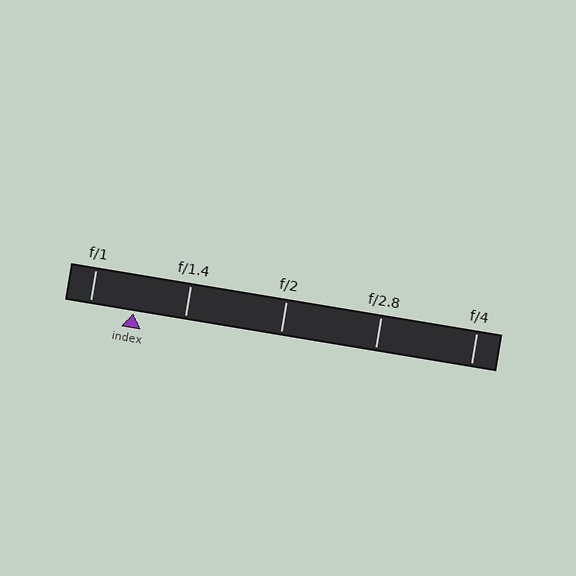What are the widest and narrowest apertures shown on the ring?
The widest aperture shown is f/1 and the narrowest is f/4.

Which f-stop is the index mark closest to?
The index mark is closest to f/1.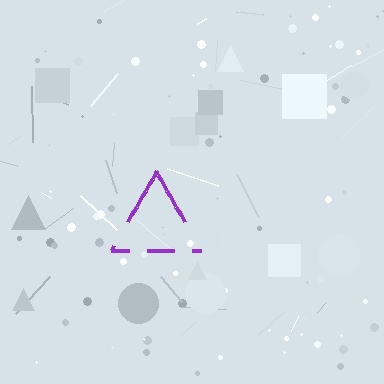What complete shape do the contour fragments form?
The contour fragments form a triangle.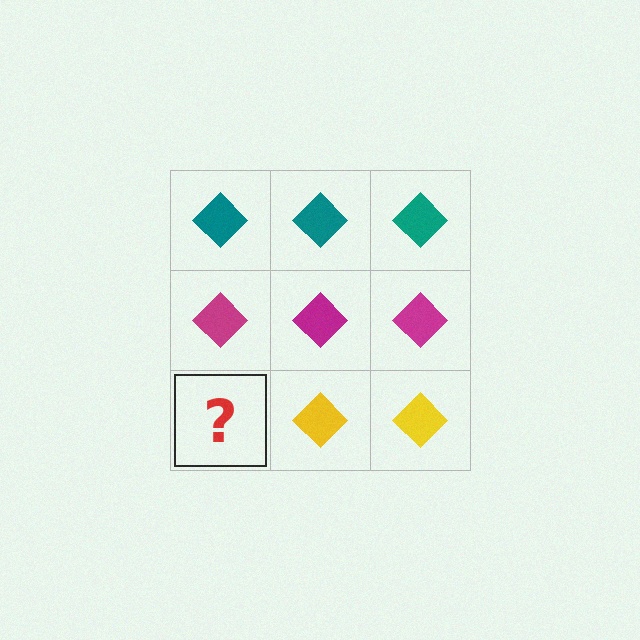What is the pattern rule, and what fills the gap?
The rule is that each row has a consistent color. The gap should be filled with a yellow diamond.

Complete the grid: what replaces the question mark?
The question mark should be replaced with a yellow diamond.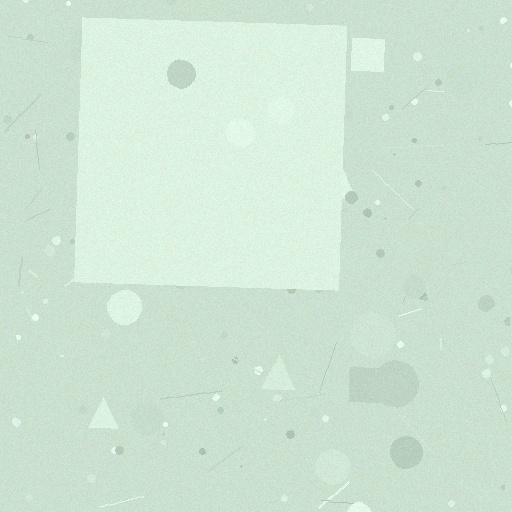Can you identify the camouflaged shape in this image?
The camouflaged shape is a square.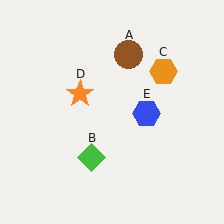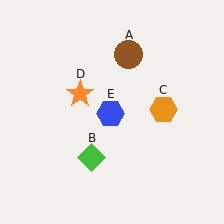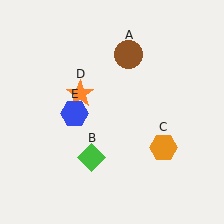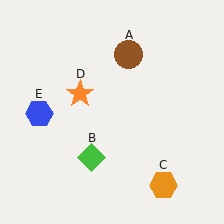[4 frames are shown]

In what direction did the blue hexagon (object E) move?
The blue hexagon (object E) moved left.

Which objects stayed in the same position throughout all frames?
Brown circle (object A) and green diamond (object B) and orange star (object D) remained stationary.